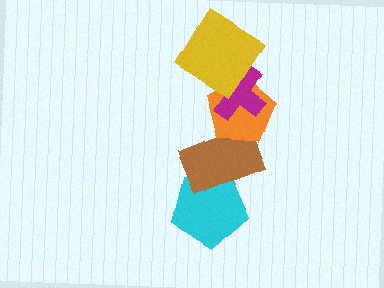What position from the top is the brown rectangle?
The brown rectangle is 4th from the top.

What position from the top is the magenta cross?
The magenta cross is 2nd from the top.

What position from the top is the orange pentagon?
The orange pentagon is 3rd from the top.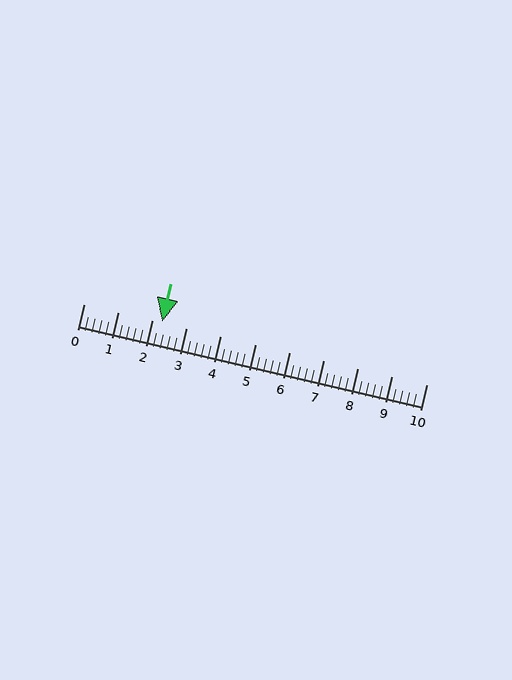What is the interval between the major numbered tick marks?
The major tick marks are spaced 1 units apart.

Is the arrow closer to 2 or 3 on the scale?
The arrow is closer to 2.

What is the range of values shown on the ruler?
The ruler shows values from 0 to 10.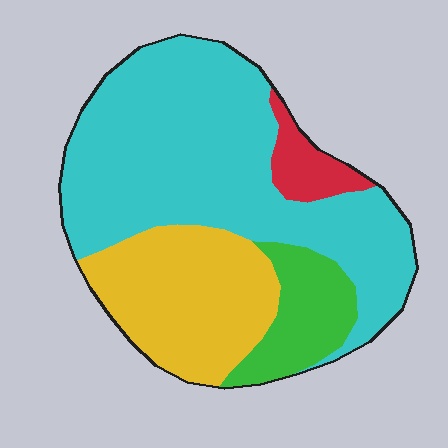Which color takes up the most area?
Cyan, at roughly 55%.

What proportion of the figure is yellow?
Yellow covers about 25% of the figure.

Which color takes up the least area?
Red, at roughly 5%.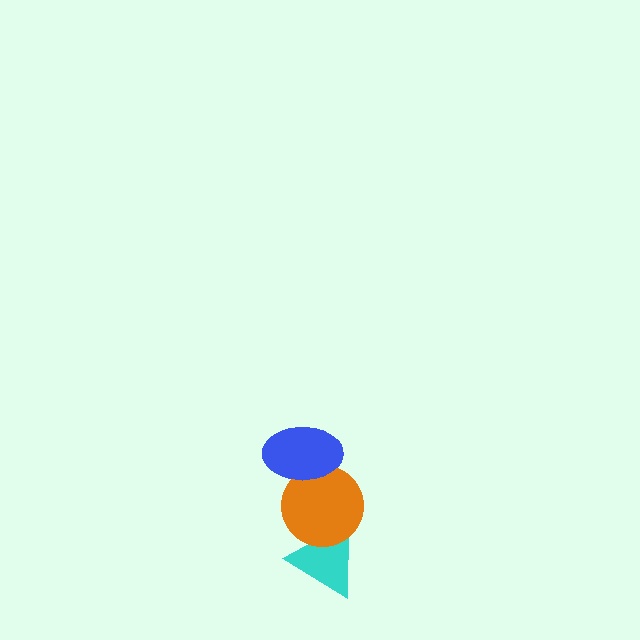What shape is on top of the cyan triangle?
The orange circle is on top of the cyan triangle.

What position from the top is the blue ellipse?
The blue ellipse is 1st from the top.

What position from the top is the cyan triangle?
The cyan triangle is 3rd from the top.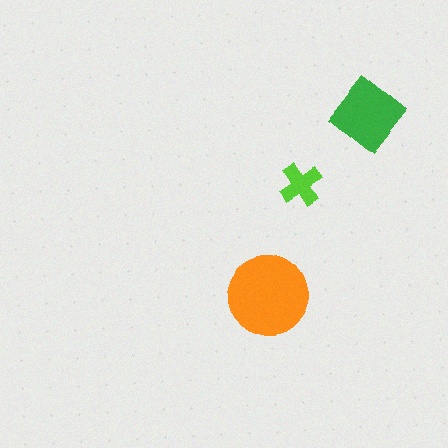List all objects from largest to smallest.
The orange circle, the green diamond, the lime cross.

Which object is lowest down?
The orange circle is bottommost.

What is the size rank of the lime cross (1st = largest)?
3rd.